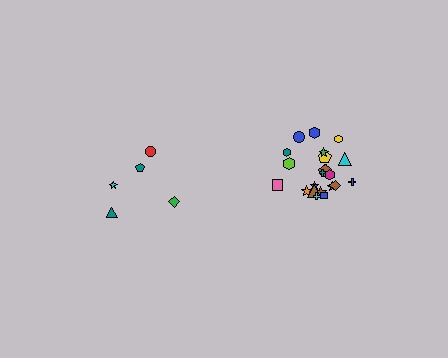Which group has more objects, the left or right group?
The right group.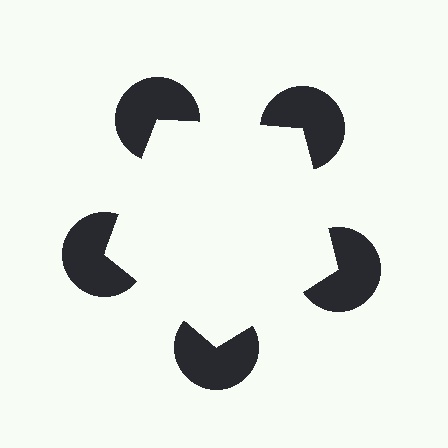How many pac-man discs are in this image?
There are 5 — one at each vertex of the illusory pentagon.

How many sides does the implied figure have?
5 sides.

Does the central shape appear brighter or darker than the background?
It typically appears slightly brighter than the background, even though no actual brightness change is drawn.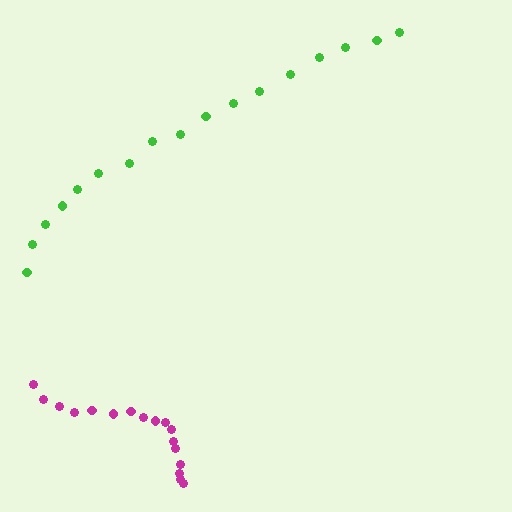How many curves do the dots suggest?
There are 2 distinct paths.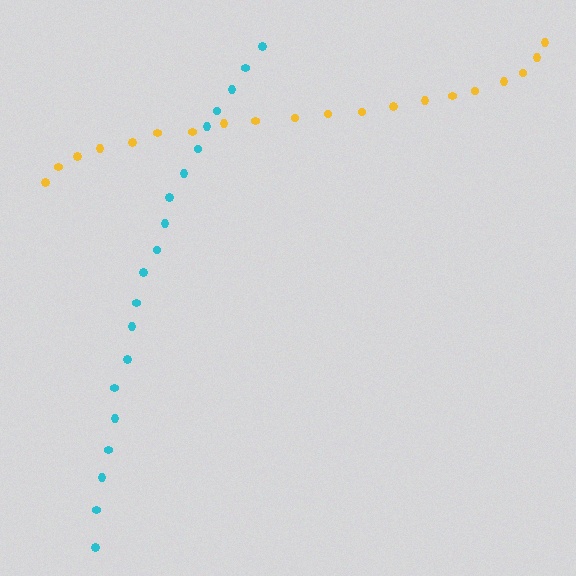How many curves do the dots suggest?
There are 2 distinct paths.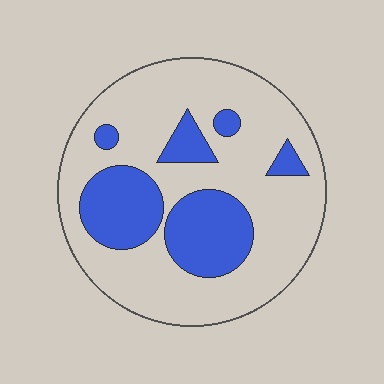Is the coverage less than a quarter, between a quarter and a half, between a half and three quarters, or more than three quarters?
Between a quarter and a half.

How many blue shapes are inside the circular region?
6.